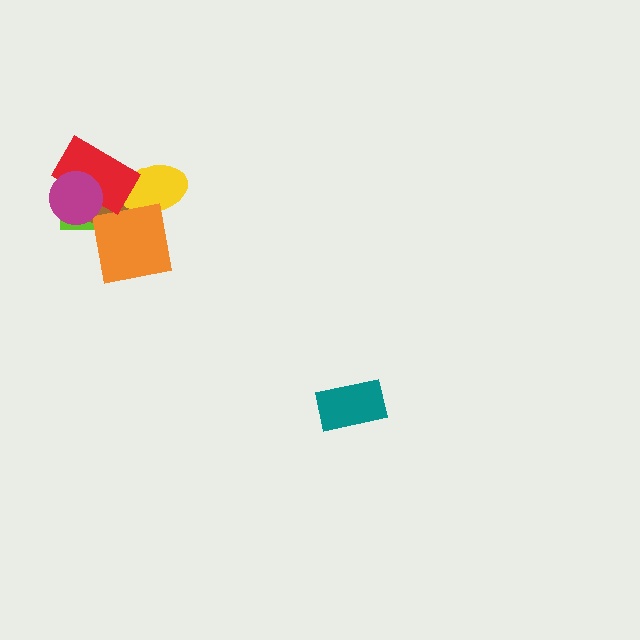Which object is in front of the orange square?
The red rectangle is in front of the orange square.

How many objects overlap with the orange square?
4 objects overlap with the orange square.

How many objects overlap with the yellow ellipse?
4 objects overlap with the yellow ellipse.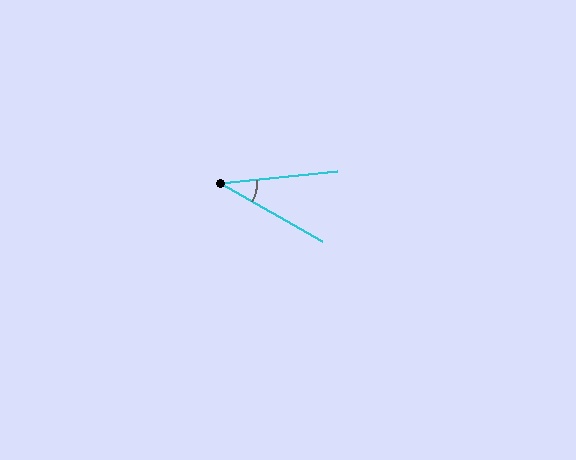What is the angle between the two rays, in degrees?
Approximately 35 degrees.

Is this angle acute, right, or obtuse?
It is acute.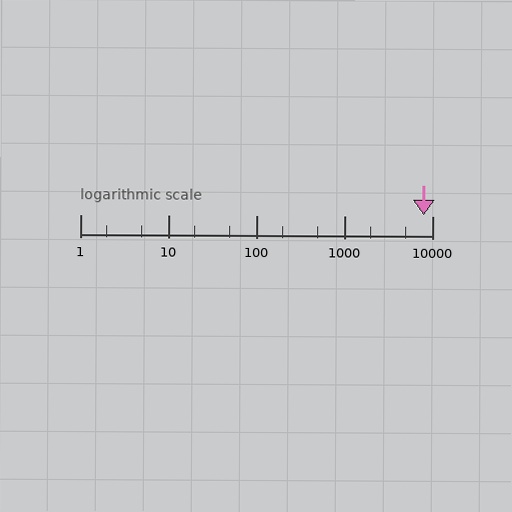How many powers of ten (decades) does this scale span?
The scale spans 4 decades, from 1 to 10000.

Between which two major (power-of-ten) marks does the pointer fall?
The pointer is between 1000 and 10000.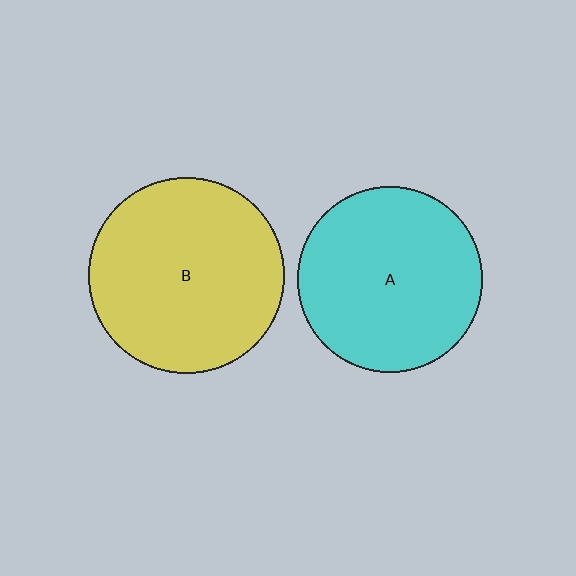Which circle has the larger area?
Circle B (yellow).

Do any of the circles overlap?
No, none of the circles overlap.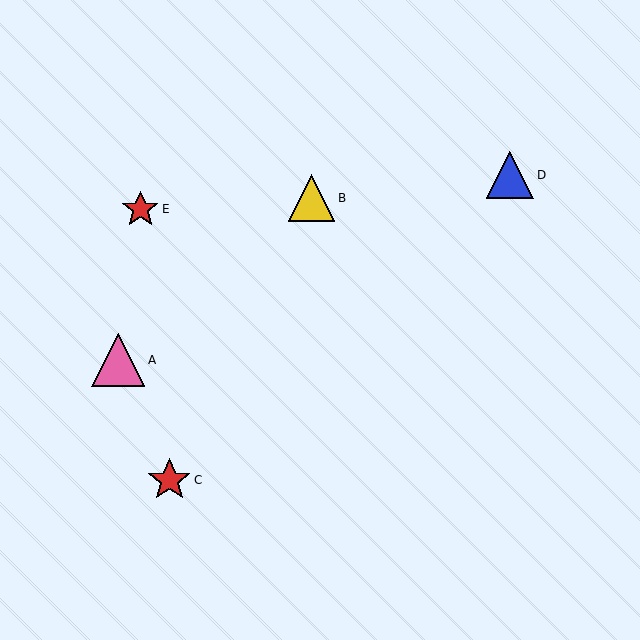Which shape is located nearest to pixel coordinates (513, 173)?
The blue triangle (labeled D) at (510, 175) is nearest to that location.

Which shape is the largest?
The pink triangle (labeled A) is the largest.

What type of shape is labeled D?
Shape D is a blue triangle.